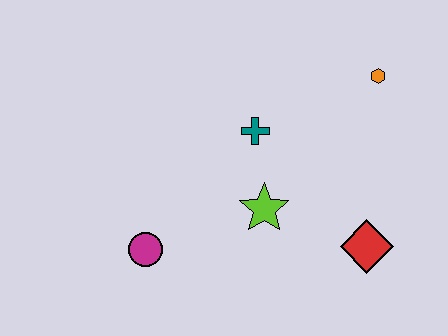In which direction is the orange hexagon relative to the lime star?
The orange hexagon is above the lime star.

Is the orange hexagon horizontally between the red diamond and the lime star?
No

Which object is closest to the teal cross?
The lime star is closest to the teal cross.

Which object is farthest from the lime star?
The orange hexagon is farthest from the lime star.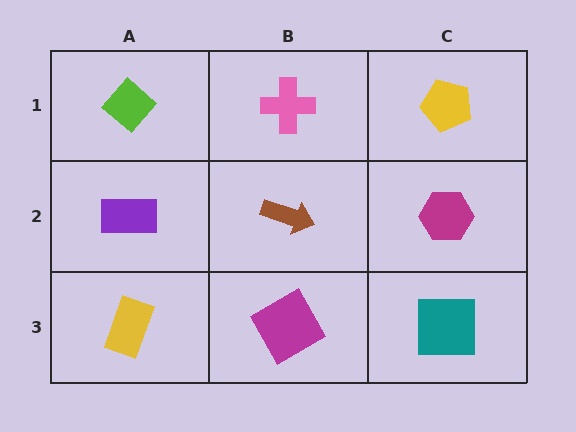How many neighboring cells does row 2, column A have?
3.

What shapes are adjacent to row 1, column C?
A magenta hexagon (row 2, column C), a pink cross (row 1, column B).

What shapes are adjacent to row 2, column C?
A yellow pentagon (row 1, column C), a teal square (row 3, column C), a brown arrow (row 2, column B).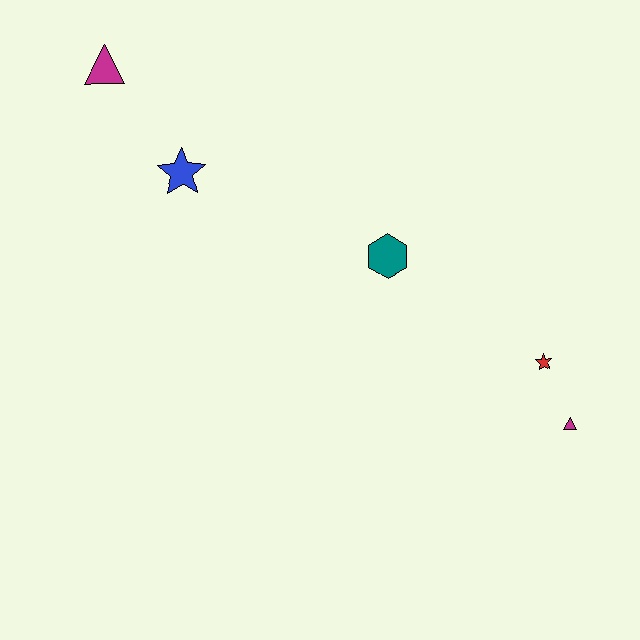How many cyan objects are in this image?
There are no cyan objects.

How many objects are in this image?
There are 5 objects.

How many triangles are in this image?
There are 2 triangles.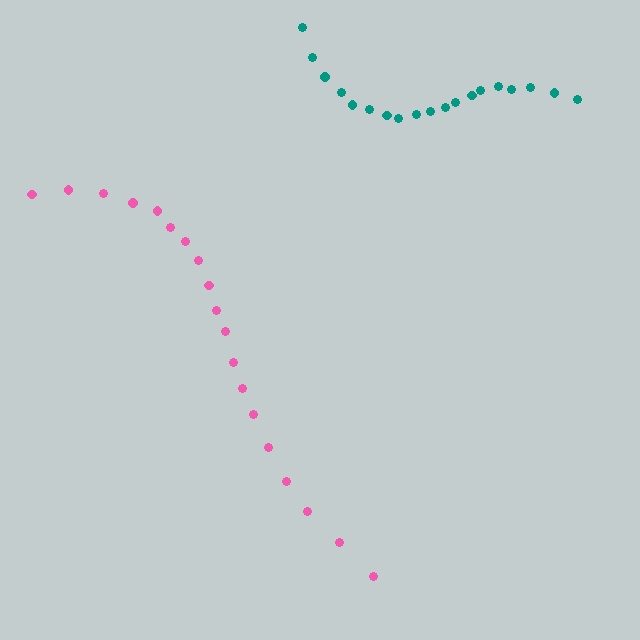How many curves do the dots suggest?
There are 2 distinct paths.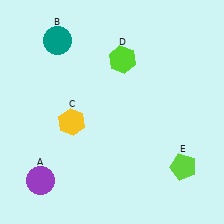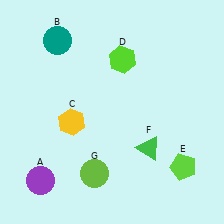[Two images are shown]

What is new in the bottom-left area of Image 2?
A lime circle (G) was added in the bottom-left area of Image 2.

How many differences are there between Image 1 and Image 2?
There are 2 differences between the two images.